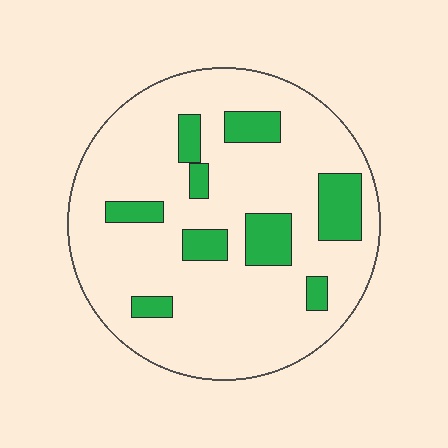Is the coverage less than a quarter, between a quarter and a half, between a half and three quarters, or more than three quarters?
Less than a quarter.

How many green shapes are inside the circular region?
9.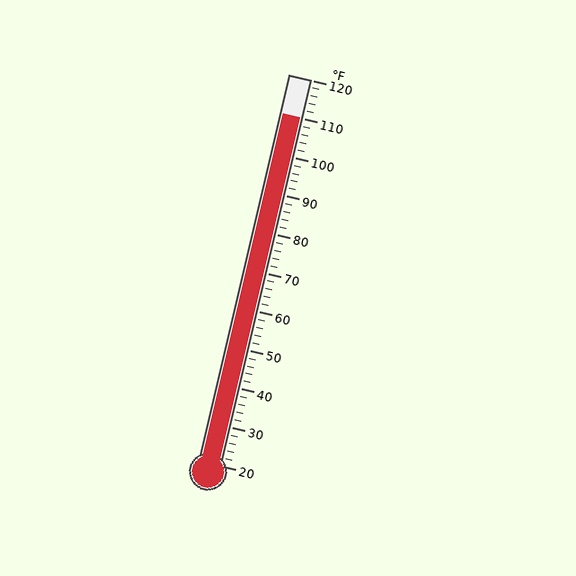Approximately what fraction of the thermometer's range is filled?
The thermometer is filled to approximately 90% of its range.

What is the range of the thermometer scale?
The thermometer scale ranges from 20°F to 120°F.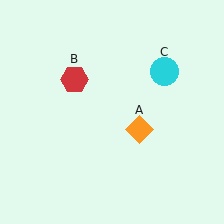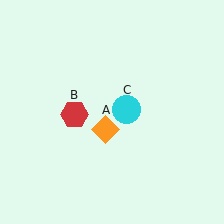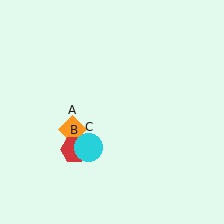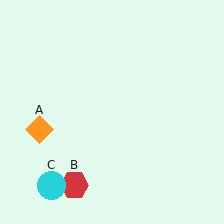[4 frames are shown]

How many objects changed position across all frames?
3 objects changed position: orange diamond (object A), red hexagon (object B), cyan circle (object C).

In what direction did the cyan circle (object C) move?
The cyan circle (object C) moved down and to the left.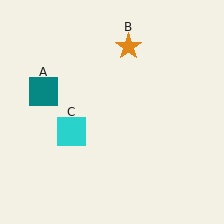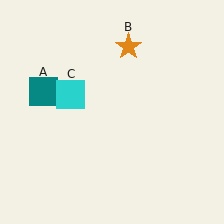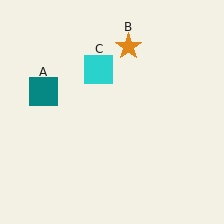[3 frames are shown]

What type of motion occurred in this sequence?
The cyan square (object C) rotated clockwise around the center of the scene.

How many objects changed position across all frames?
1 object changed position: cyan square (object C).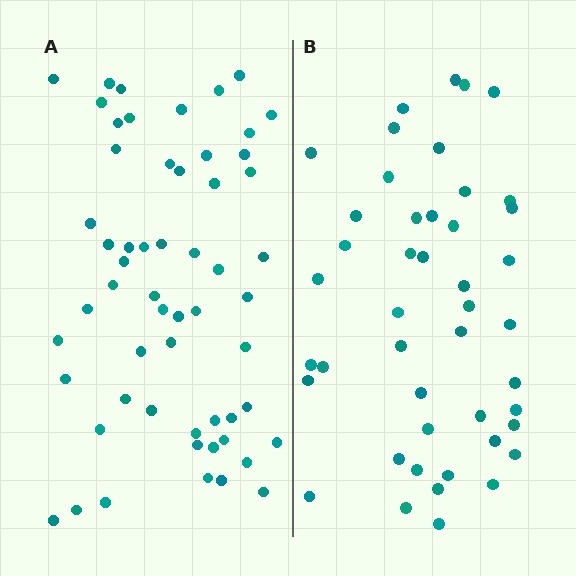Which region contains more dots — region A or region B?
Region A (the left region) has more dots.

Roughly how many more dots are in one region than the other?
Region A has roughly 12 or so more dots than region B.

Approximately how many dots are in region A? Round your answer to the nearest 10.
About 60 dots. (The exact count is 57, which rounds to 60.)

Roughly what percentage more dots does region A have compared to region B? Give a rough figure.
About 25% more.